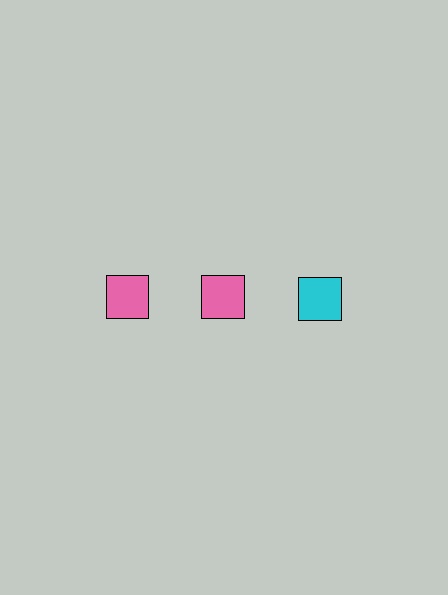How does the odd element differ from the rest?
It has a different color: cyan instead of pink.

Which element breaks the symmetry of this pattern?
The cyan square in the top row, center column breaks the symmetry. All other shapes are pink squares.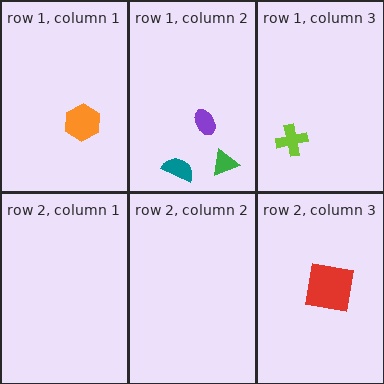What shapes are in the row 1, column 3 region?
The lime cross.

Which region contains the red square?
The row 2, column 3 region.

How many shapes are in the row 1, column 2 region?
3.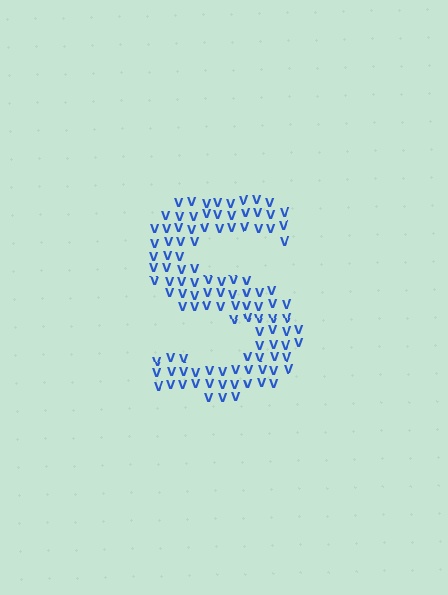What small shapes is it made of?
It is made of small letter V's.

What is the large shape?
The large shape is the letter S.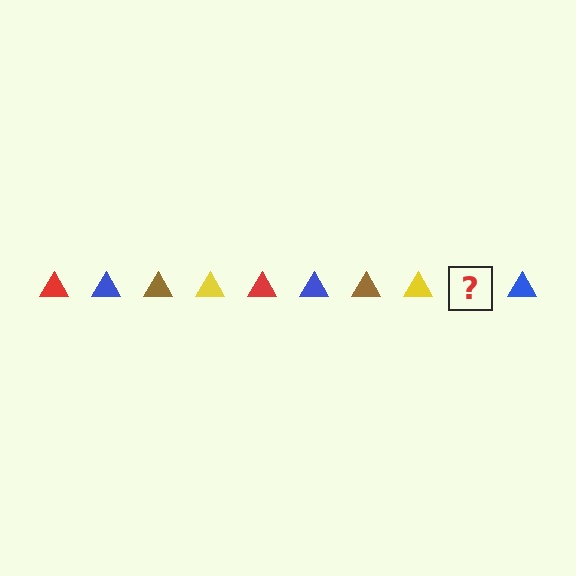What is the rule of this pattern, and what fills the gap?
The rule is that the pattern cycles through red, blue, brown, yellow triangles. The gap should be filled with a red triangle.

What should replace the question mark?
The question mark should be replaced with a red triangle.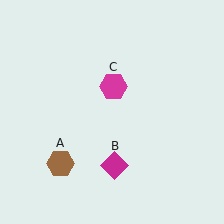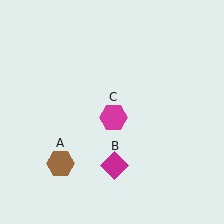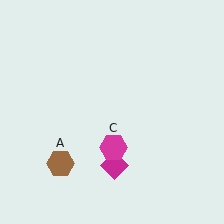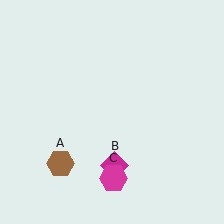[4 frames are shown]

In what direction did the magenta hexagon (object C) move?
The magenta hexagon (object C) moved down.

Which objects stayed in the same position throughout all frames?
Brown hexagon (object A) and magenta diamond (object B) remained stationary.